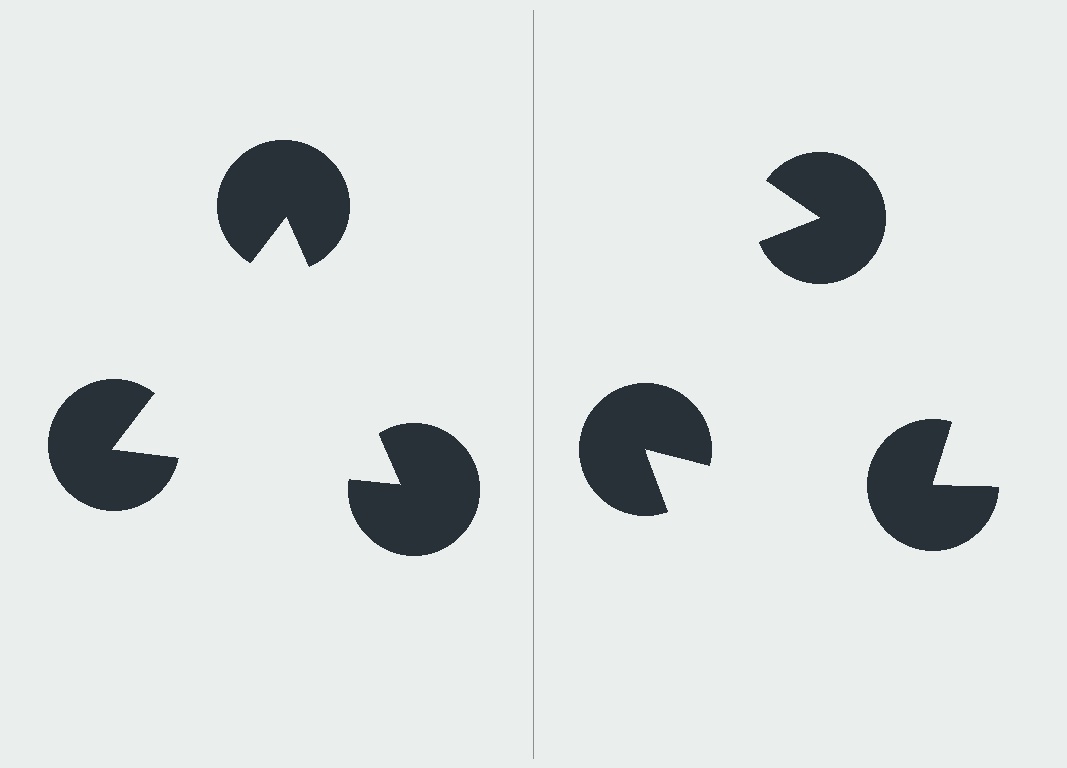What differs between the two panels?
The pac-man discs are positioned identically on both sides; only the wedge orientations differ. On the left they align to a triangle; on the right they are misaligned.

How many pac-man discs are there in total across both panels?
6 — 3 on each side.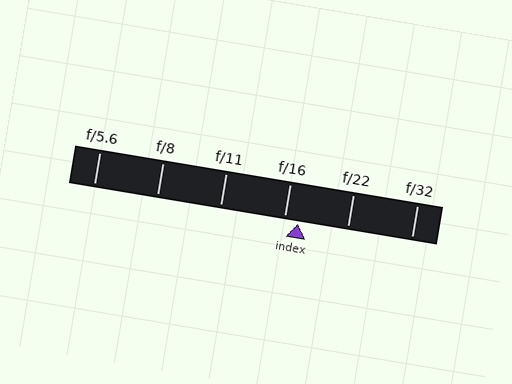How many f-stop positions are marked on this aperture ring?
There are 6 f-stop positions marked.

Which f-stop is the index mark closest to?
The index mark is closest to f/16.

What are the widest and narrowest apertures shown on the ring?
The widest aperture shown is f/5.6 and the narrowest is f/32.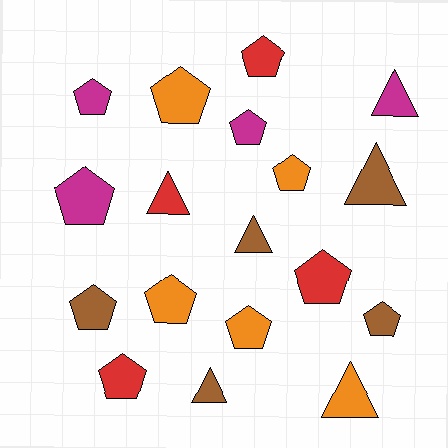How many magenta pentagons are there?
There are 3 magenta pentagons.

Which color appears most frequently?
Orange, with 5 objects.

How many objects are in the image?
There are 18 objects.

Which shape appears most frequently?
Pentagon, with 12 objects.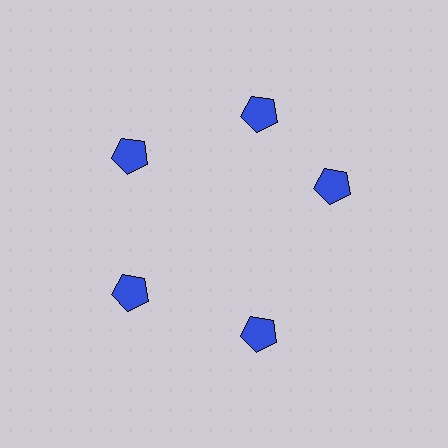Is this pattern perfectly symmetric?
No. The 5 blue pentagons are arranged in a ring, but one element near the 3 o'clock position is rotated out of alignment along the ring, breaking the 5-fold rotational symmetry.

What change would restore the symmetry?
The symmetry would be restored by rotating it back into even spacing with its neighbors so that all 5 pentagons sit at equal angles and equal distance from the center.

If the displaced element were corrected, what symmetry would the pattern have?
It would have 5-fold rotational symmetry — the pattern would map onto itself every 72 degrees.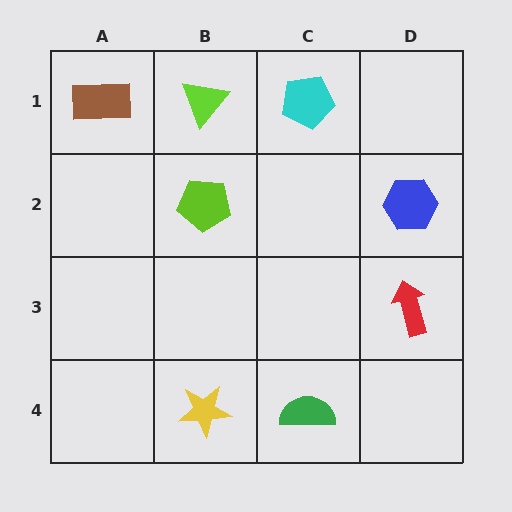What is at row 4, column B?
A yellow star.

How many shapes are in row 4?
2 shapes.